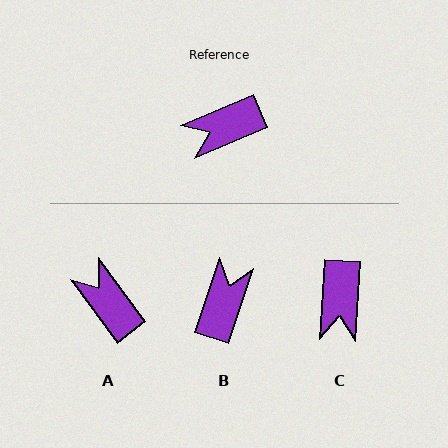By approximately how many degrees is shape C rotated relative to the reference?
Approximately 64 degrees counter-clockwise.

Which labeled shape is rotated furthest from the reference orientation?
B, about 132 degrees away.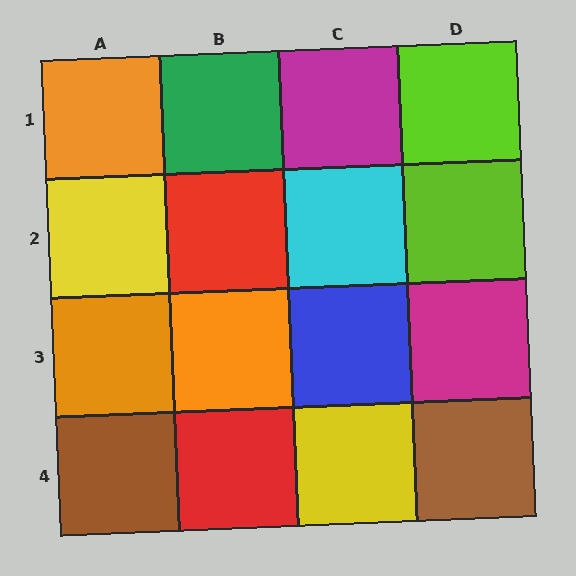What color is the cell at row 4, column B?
Red.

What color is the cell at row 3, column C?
Blue.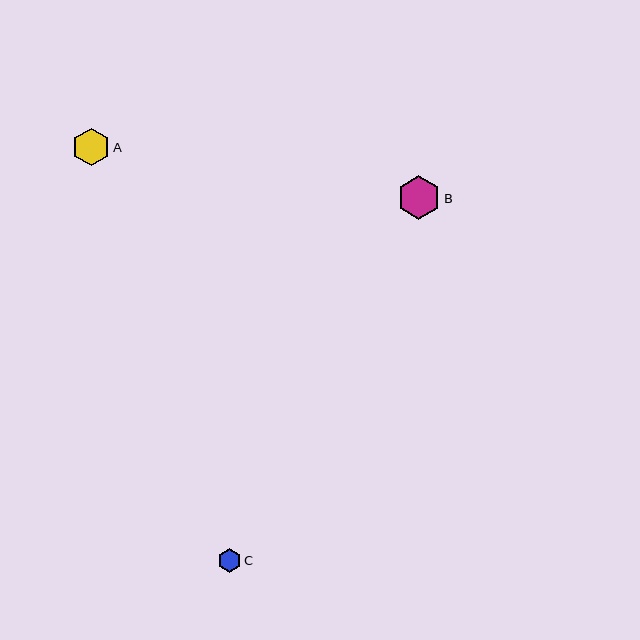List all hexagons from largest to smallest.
From largest to smallest: B, A, C.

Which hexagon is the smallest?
Hexagon C is the smallest with a size of approximately 23 pixels.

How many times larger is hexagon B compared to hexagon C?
Hexagon B is approximately 1.9 times the size of hexagon C.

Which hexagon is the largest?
Hexagon B is the largest with a size of approximately 43 pixels.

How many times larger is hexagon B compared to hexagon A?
Hexagon B is approximately 1.2 times the size of hexagon A.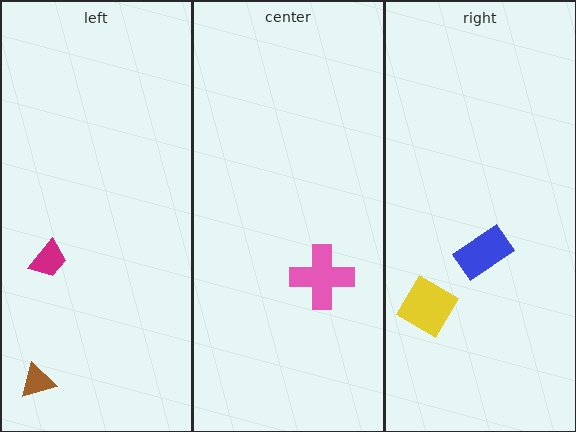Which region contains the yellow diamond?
The right region.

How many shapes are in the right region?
2.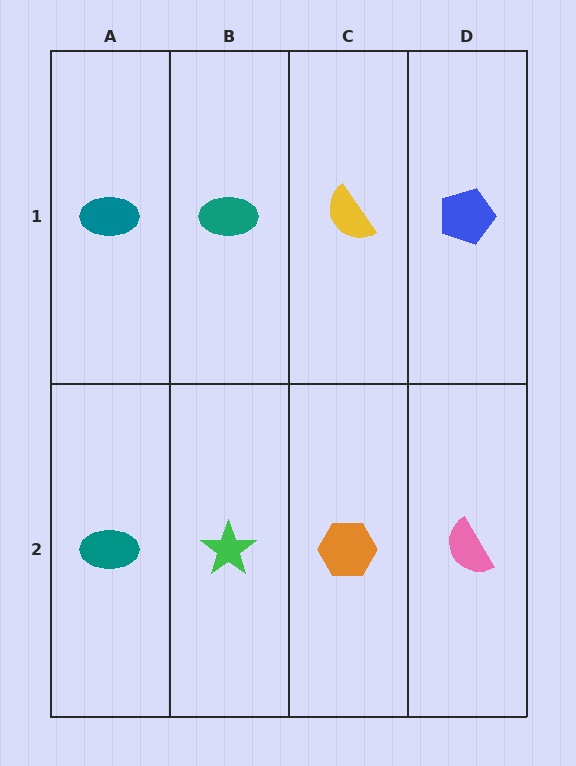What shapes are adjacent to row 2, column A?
A teal ellipse (row 1, column A), a green star (row 2, column B).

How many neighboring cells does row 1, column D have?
2.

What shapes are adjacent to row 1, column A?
A teal ellipse (row 2, column A), a teal ellipse (row 1, column B).